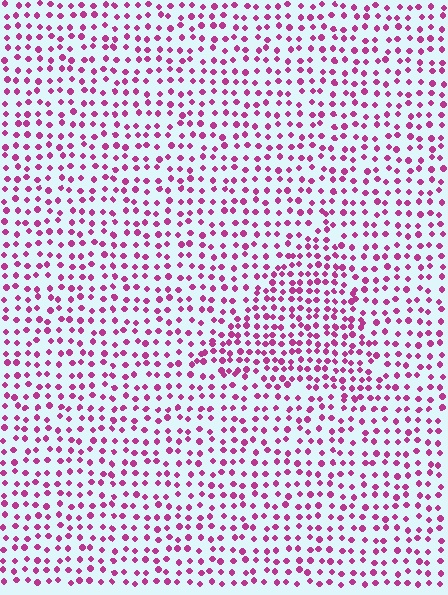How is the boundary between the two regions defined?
The boundary is defined by a change in element density (approximately 1.6x ratio). All elements are the same color, size, and shape.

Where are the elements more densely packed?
The elements are more densely packed inside the triangle boundary.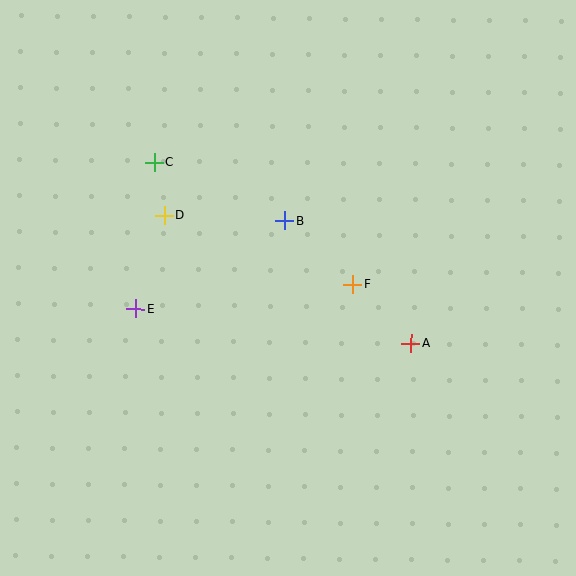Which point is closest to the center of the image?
Point F at (353, 284) is closest to the center.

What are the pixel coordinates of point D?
Point D is at (164, 215).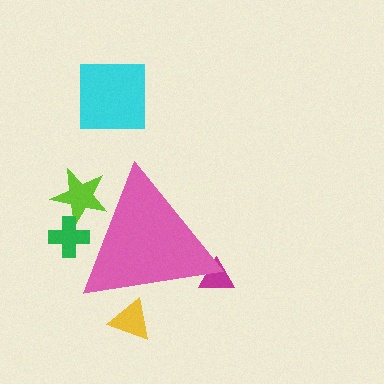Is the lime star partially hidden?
Yes, the lime star is partially hidden behind the pink triangle.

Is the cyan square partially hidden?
No, the cyan square is fully visible.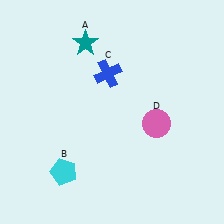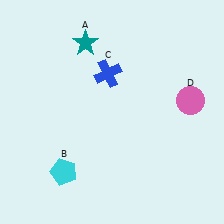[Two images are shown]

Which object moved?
The pink circle (D) moved right.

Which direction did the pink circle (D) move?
The pink circle (D) moved right.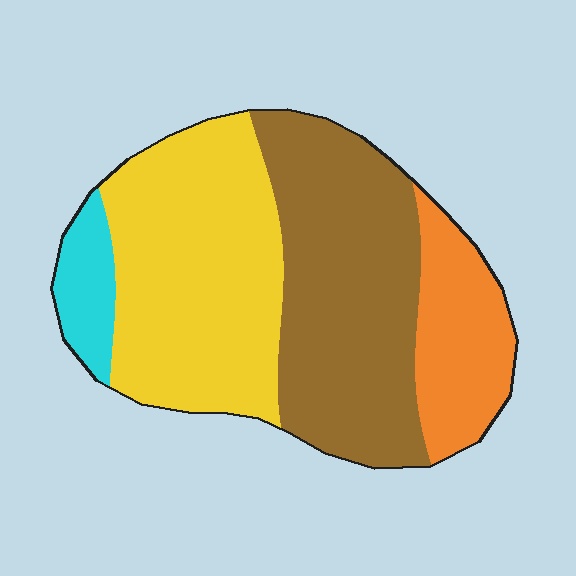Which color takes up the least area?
Cyan, at roughly 5%.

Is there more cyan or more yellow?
Yellow.